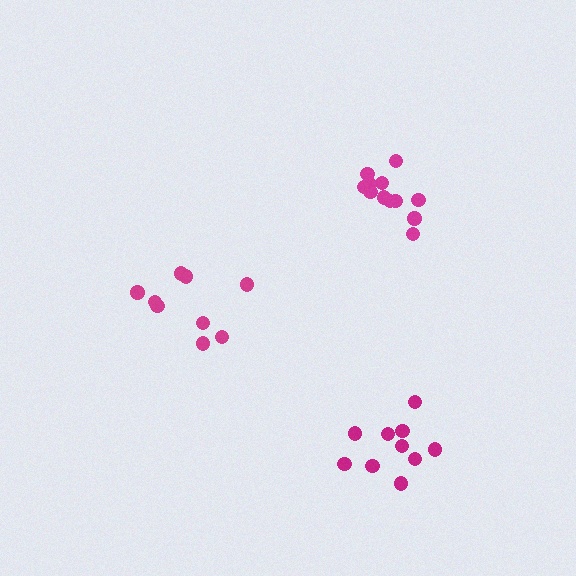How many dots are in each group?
Group 1: 12 dots, Group 2: 9 dots, Group 3: 10 dots (31 total).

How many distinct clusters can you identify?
There are 3 distinct clusters.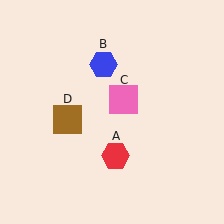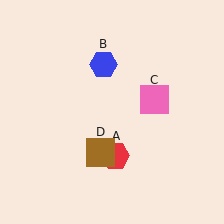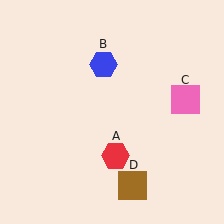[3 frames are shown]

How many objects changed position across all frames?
2 objects changed position: pink square (object C), brown square (object D).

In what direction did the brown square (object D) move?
The brown square (object D) moved down and to the right.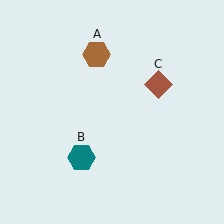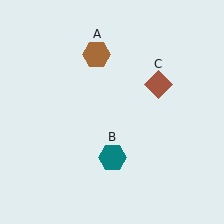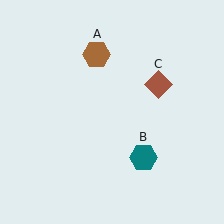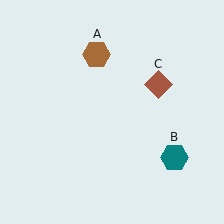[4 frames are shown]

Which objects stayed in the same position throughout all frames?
Brown hexagon (object A) and brown diamond (object C) remained stationary.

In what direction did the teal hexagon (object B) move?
The teal hexagon (object B) moved right.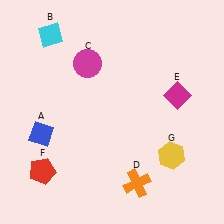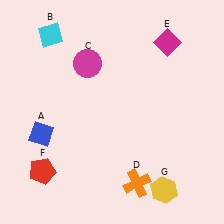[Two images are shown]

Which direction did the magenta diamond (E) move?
The magenta diamond (E) moved up.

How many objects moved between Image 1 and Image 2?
2 objects moved between the two images.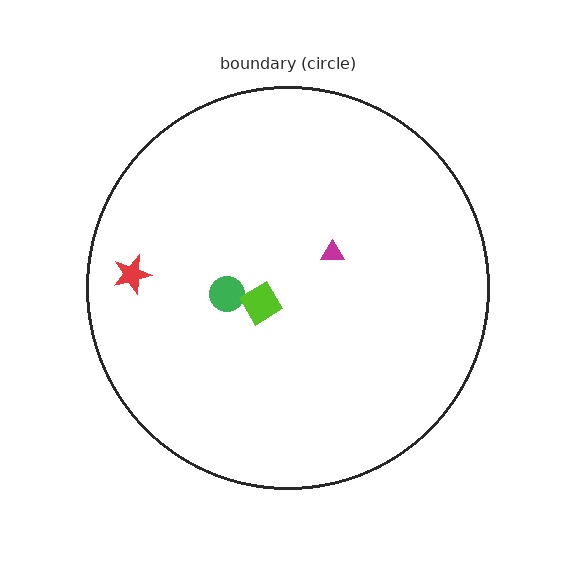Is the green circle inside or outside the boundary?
Inside.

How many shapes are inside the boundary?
4 inside, 0 outside.